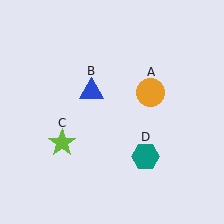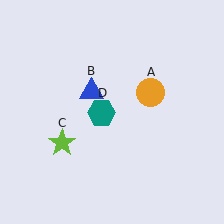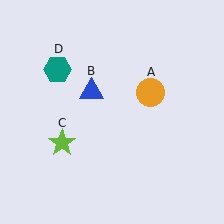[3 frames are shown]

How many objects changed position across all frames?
1 object changed position: teal hexagon (object D).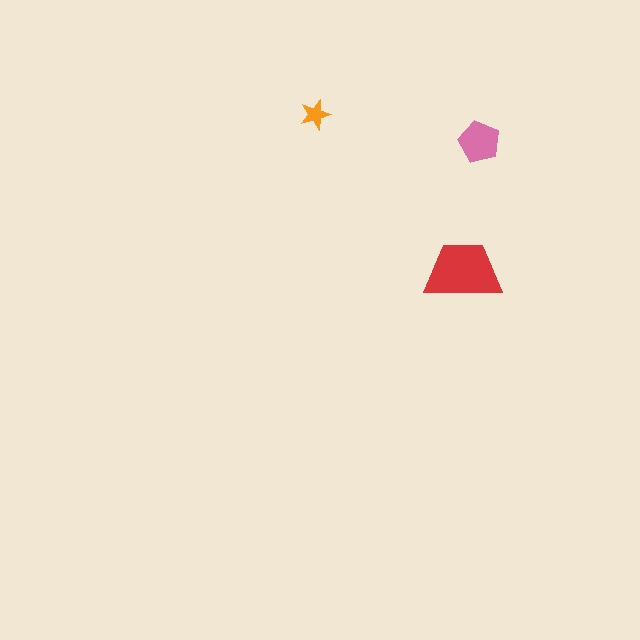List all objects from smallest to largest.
The orange star, the pink pentagon, the red trapezoid.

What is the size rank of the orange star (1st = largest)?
3rd.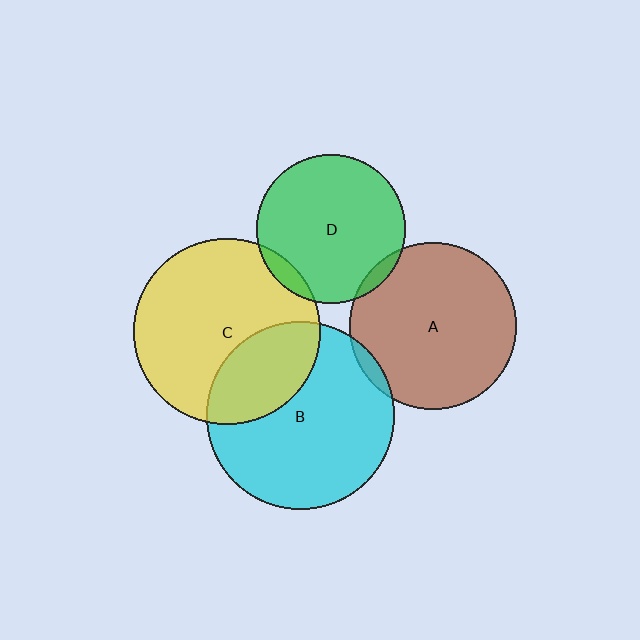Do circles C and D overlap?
Yes.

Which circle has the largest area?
Circle B (cyan).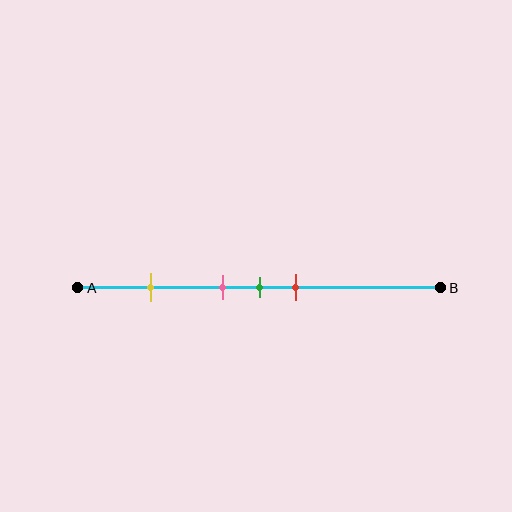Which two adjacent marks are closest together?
The pink and green marks are the closest adjacent pair.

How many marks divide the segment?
There are 4 marks dividing the segment.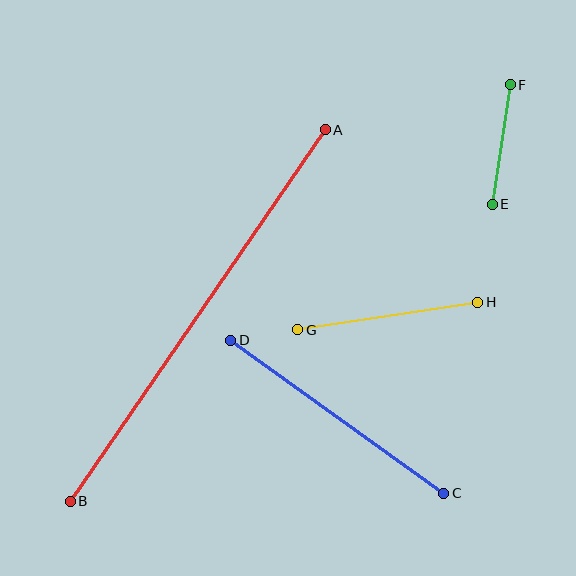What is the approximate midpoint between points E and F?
The midpoint is at approximately (501, 145) pixels.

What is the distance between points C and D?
The distance is approximately 262 pixels.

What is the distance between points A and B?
The distance is approximately 451 pixels.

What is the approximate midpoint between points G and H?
The midpoint is at approximately (388, 316) pixels.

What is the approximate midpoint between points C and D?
The midpoint is at approximately (337, 417) pixels.